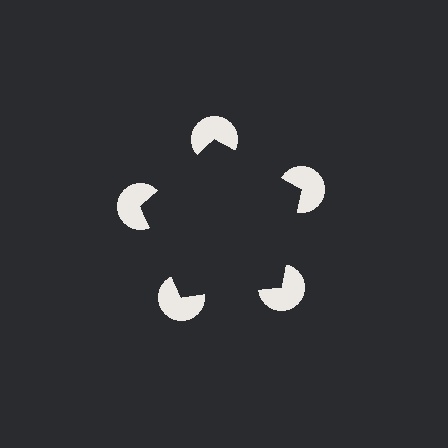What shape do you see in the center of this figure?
An illusory pentagon — its edges are inferred from the aligned wedge cuts in the pac-man discs, not physically drawn.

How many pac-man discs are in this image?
There are 5 — one at each vertex of the illusory pentagon.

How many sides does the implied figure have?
5 sides.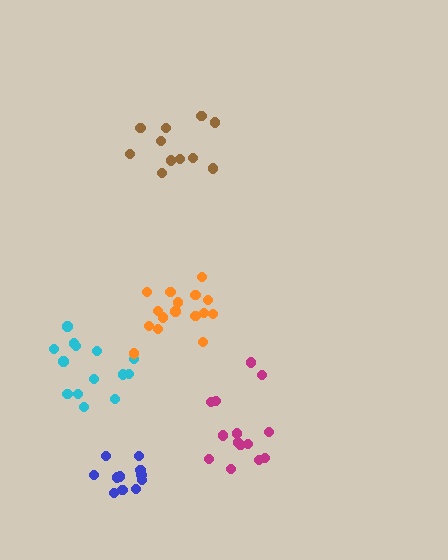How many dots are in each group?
Group 1: 11 dots, Group 2: 11 dots, Group 3: 14 dots, Group 4: 16 dots, Group 5: 14 dots (66 total).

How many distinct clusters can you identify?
There are 5 distinct clusters.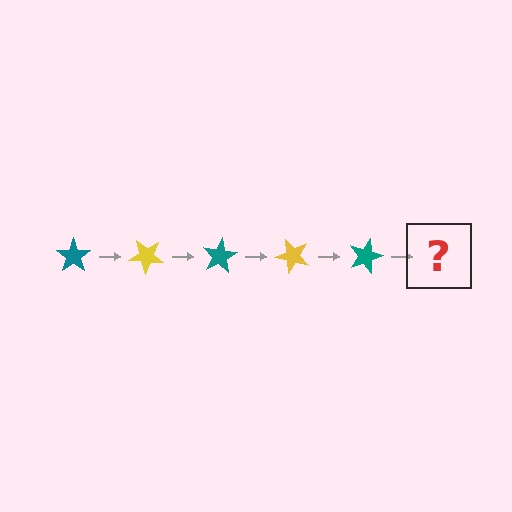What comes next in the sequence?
The next element should be a yellow star, rotated 200 degrees from the start.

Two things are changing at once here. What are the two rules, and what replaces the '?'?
The two rules are that it rotates 40 degrees each step and the color cycles through teal and yellow. The '?' should be a yellow star, rotated 200 degrees from the start.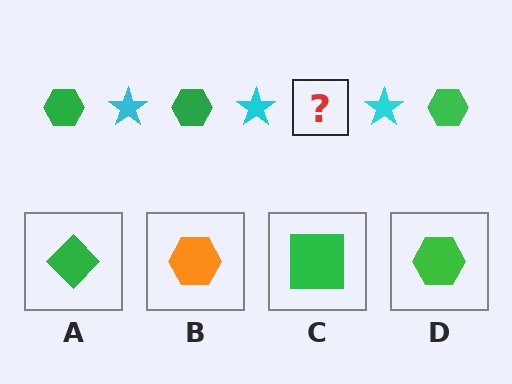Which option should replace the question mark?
Option D.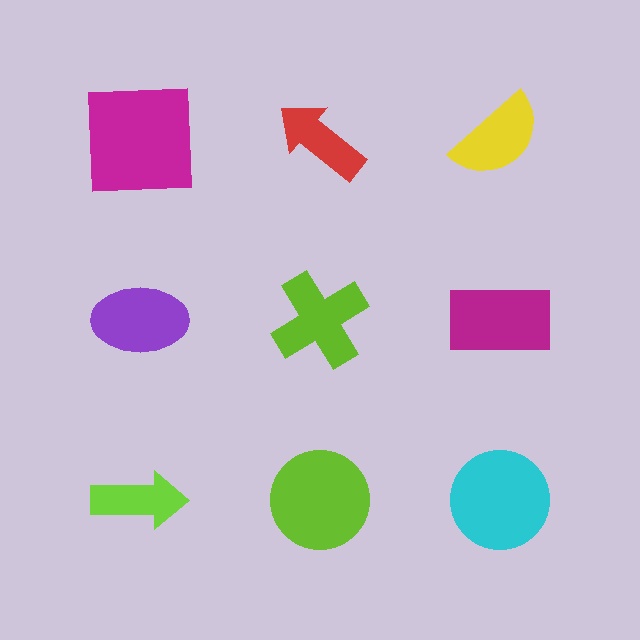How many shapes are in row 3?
3 shapes.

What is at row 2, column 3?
A magenta rectangle.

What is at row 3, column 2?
A lime circle.